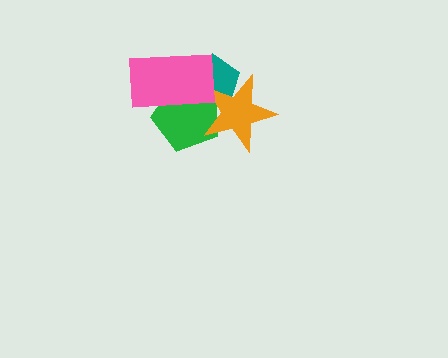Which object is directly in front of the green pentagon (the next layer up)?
The orange star is directly in front of the green pentagon.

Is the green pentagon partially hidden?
Yes, it is partially covered by another shape.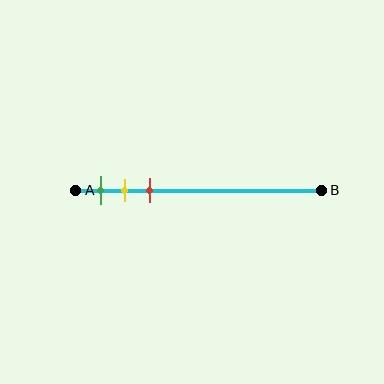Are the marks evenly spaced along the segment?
Yes, the marks are approximately evenly spaced.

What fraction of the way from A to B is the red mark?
The red mark is approximately 30% (0.3) of the way from A to B.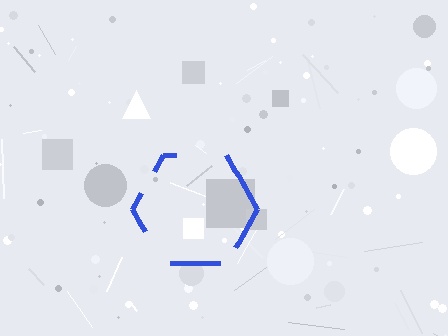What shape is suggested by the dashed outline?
The dashed outline suggests a hexagon.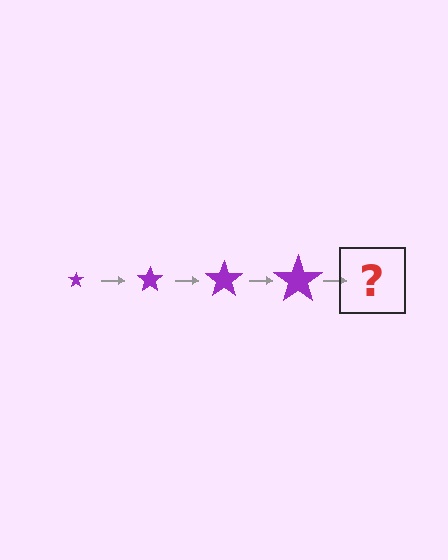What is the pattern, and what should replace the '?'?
The pattern is that the star gets progressively larger each step. The '?' should be a purple star, larger than the previous one.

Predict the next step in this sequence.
The next step is a purple star, larger than the previous one.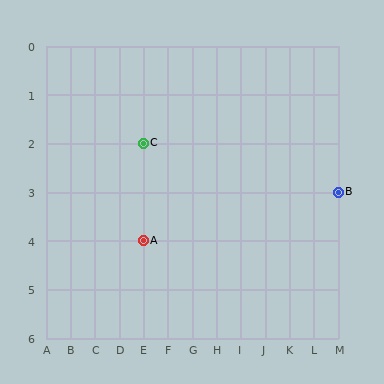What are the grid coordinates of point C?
Point C is at grid coordinates (E, 2).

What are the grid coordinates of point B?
Point B is at grid coordinates (M, 3).